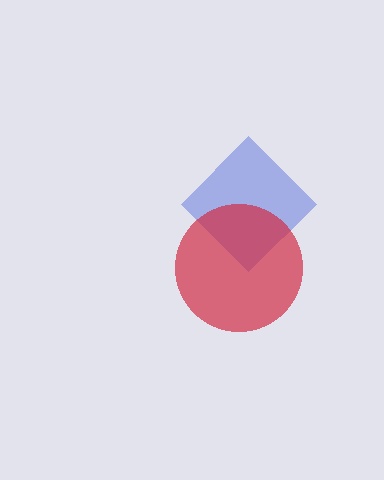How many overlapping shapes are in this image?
There are 2 overlapping shapes in the image.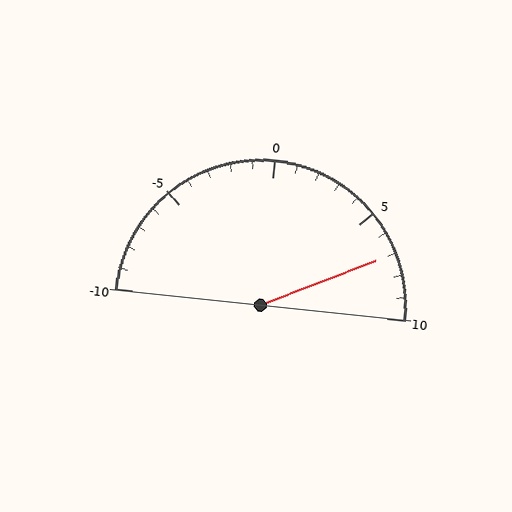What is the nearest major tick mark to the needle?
The nearest major tick mark is 5.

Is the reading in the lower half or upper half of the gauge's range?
The reading is in the upper half of the range (-10 to 10).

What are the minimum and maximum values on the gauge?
The gauge ranges from -10 to 10.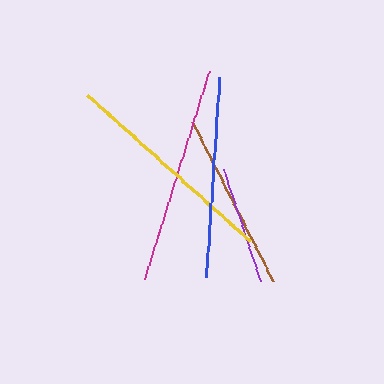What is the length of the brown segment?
The brown segment is approximately 178 pixels long.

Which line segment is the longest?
The magenta line is the longest at approximately 218 pixels.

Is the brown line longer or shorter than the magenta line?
The magenta line is longer than the brown line.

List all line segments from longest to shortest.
From longest to shortest: magenta, yellow, blue, brown, purple.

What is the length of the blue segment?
The blue segment is approximately 200 pixels long.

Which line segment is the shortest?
The purple line is the shortest at approximately 117 pixels.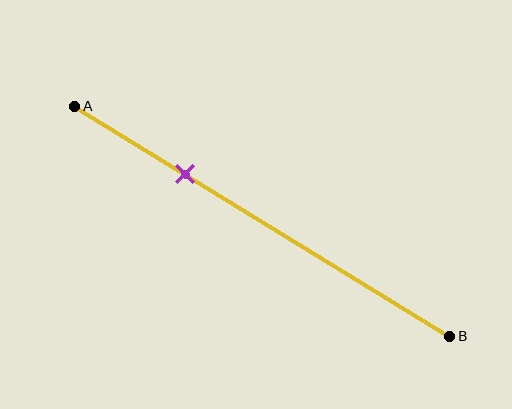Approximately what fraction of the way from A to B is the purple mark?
The purple mark is approximately 30% of the way from A to B.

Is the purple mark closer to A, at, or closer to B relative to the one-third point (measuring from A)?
The purple mark is closer to point A than the one-third point of segment AB.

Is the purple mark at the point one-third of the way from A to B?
No, the mark is at about 30% from A, not at the 33% one-third point.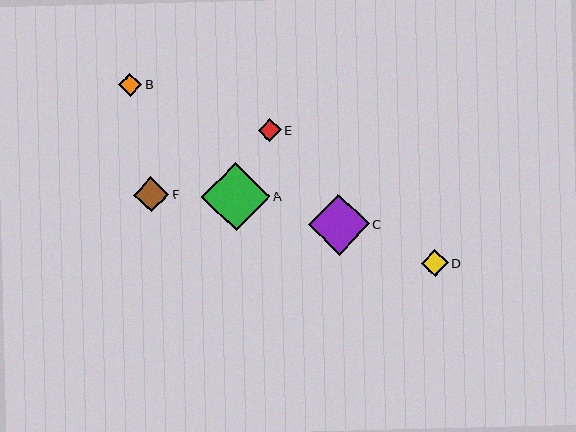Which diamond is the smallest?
Diamond E is the smallest with a size of approximately 23 pixels.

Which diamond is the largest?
Diamond A is the largest with a size of approximately 68 pixels.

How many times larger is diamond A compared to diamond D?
Diamond A is approximately 2.5 times the size of diamond D.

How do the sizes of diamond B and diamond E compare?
Diamond B and diamond E are approximately the same size.